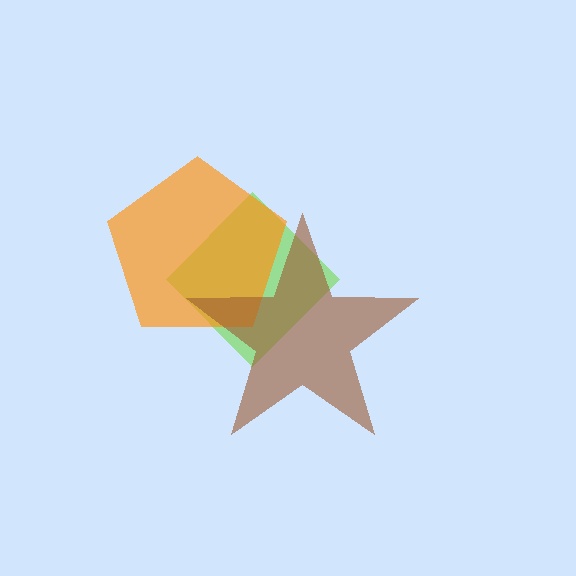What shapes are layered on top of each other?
The layered shapes are: a lime diamond, an orange pentagon, a brown star.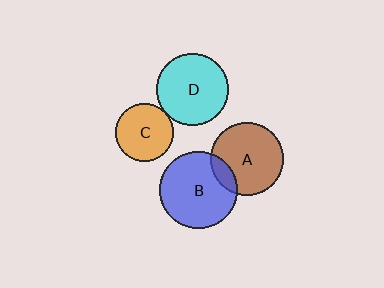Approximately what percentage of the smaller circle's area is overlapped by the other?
Approximately 15%.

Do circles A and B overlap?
Yes.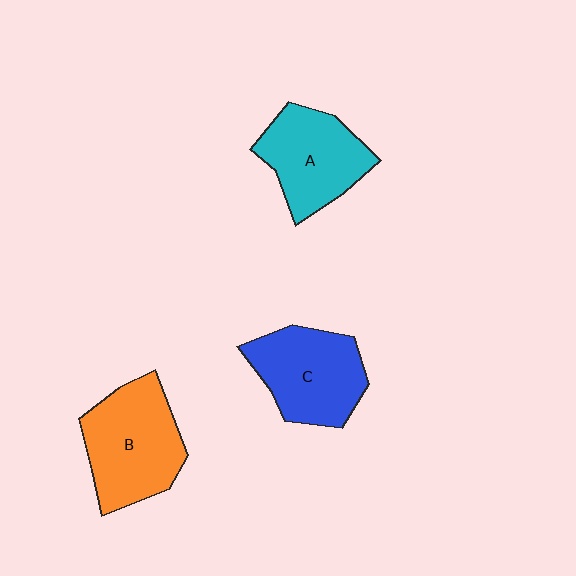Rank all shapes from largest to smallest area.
From largest to smallest: B (orange), C (blue), A (cyan).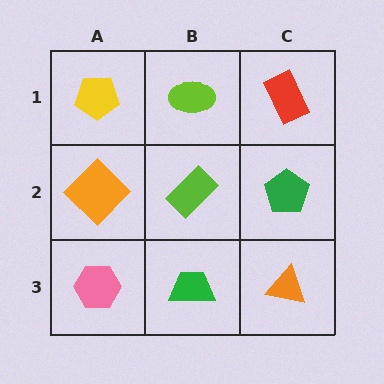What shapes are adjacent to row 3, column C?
A green pentagon (row 2, column C), a green trapezoid (row 3, column B).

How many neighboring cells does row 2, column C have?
3.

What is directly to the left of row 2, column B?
An orange diamond.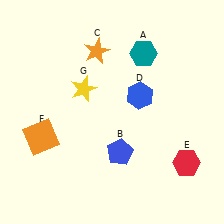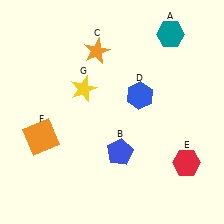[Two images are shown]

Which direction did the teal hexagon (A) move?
The teal hexagon (A) moved right.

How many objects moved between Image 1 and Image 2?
1 object moved between the two images.